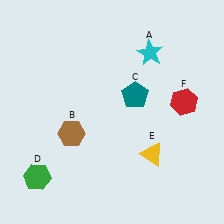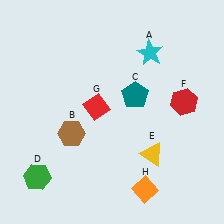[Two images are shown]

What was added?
A red diamond (G), an orange diamond (H) were added in Image 2.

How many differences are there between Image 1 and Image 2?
There are 2 differences between the two images.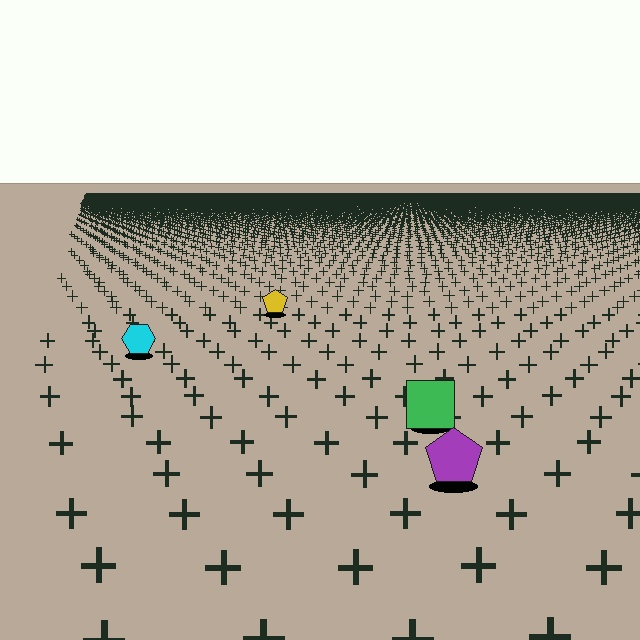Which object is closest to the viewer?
The purple pentagon is closest. The texture marks near it are larger and more spread out.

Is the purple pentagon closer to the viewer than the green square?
Yes. The purple pentagon is closer — you can tell from the texture gradient: the ground texture is coarser near it.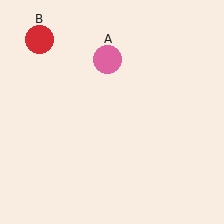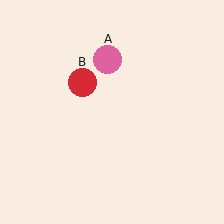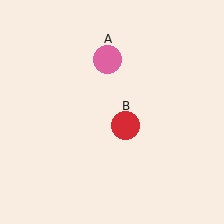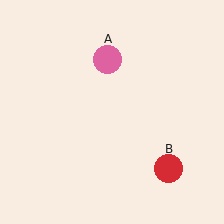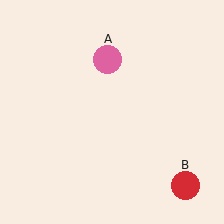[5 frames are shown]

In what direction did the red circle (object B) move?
The red circle (object B) moved down and to the right.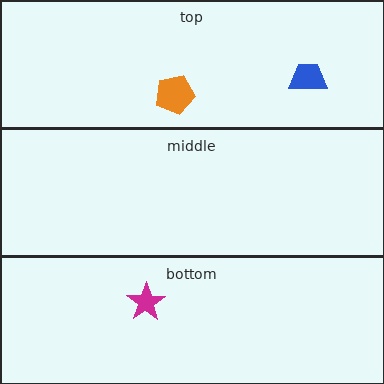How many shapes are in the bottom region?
1.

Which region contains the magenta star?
The bottom region.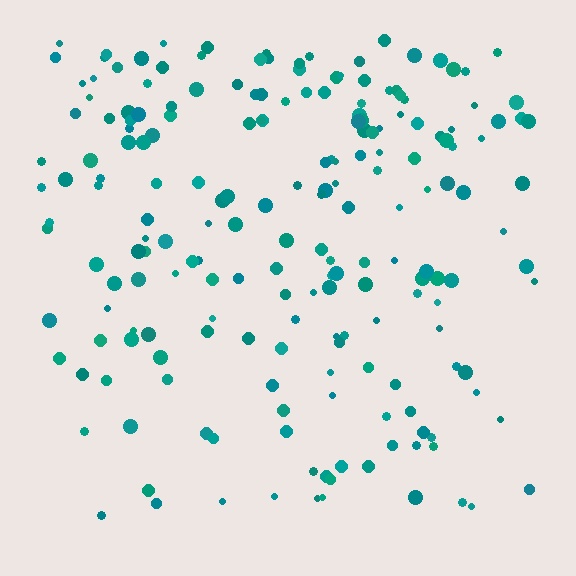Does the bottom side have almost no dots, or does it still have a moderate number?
Still a moderate number, just noticeably fewer than the top.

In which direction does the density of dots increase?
From bottom to top, with the top side densest.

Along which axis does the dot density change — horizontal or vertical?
Vertical.